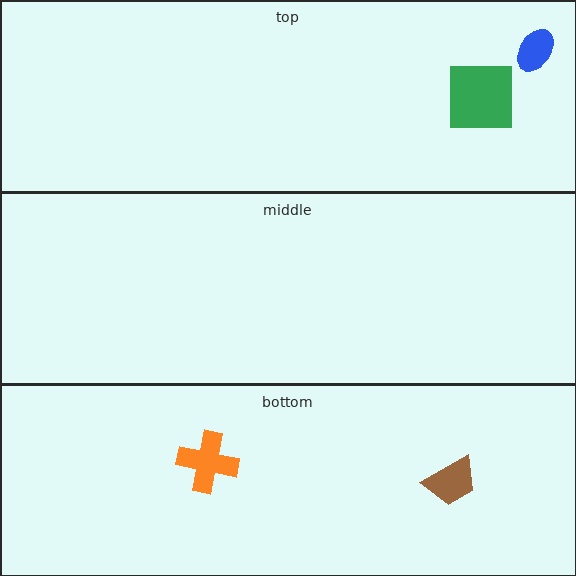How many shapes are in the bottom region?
2.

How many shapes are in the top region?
2.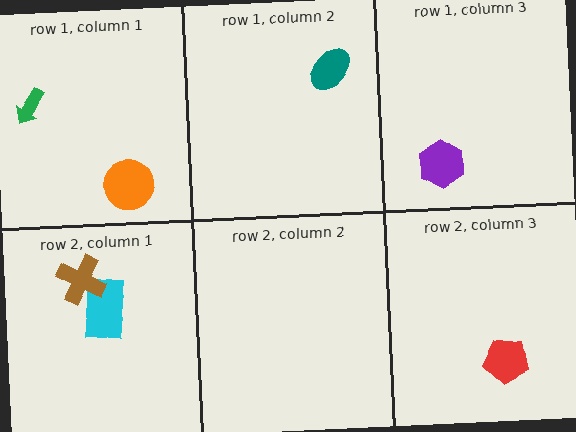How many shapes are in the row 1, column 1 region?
2.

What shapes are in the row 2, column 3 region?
The red pentagon.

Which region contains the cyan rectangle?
The row 2, column 1 region.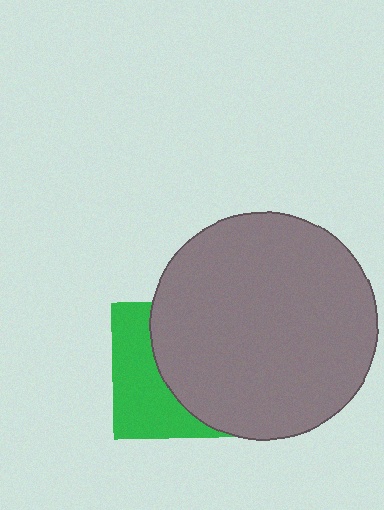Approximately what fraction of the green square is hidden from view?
Roughly 59% of the green square is hidden behind the gray circle.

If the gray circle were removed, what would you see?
You would see the complete green square.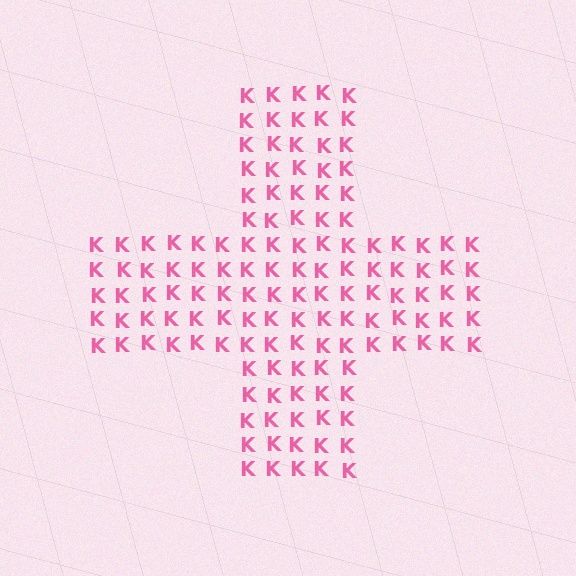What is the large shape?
The large shape is a cross.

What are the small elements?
The small elements are letter K's.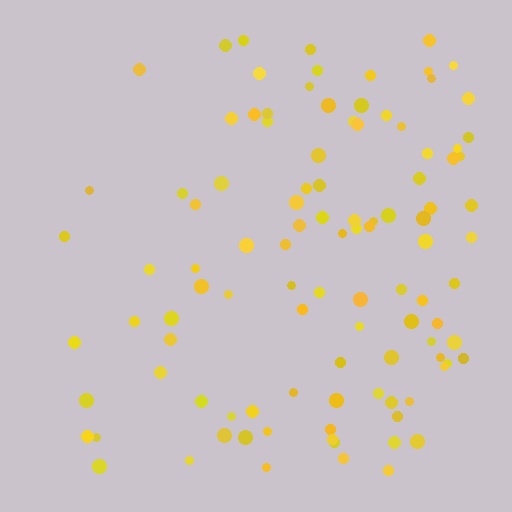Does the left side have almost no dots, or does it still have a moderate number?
Still a moderate number, just noticeably fewer than the right.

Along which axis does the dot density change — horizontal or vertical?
Horizontal.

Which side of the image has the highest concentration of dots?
The right.